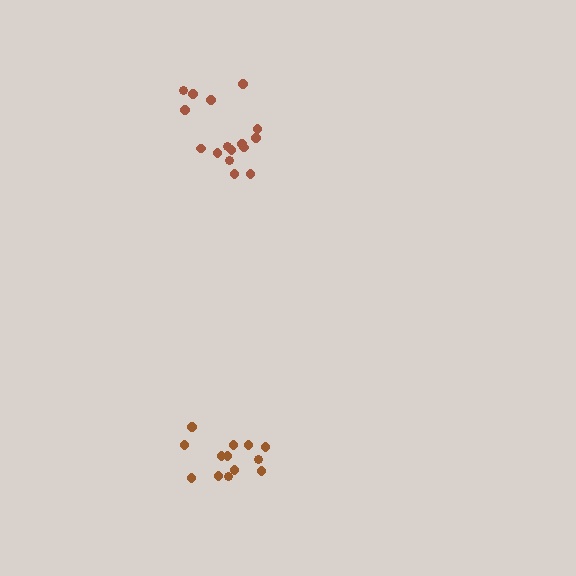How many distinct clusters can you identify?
There are 2 distinct clusters.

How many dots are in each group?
Group 1: 16 dots, Group 2: 13 dots (29 total).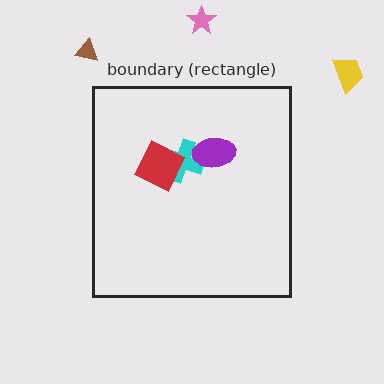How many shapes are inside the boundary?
3 inside, 3 outside.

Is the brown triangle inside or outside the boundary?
Outside.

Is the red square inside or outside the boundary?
Inside.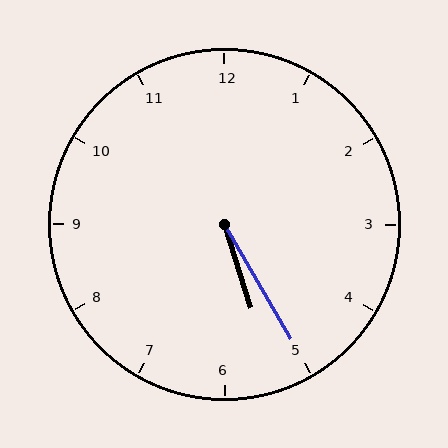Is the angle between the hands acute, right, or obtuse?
It is acute.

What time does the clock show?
5:25.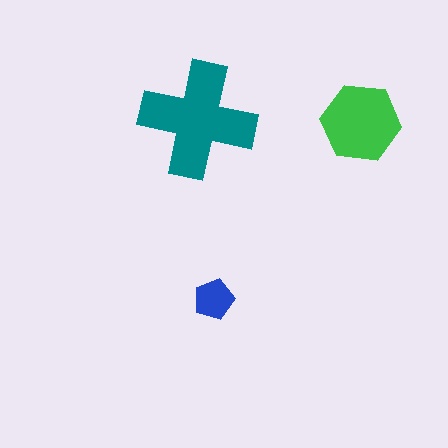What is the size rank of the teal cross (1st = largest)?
1st.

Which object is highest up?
The teal cross is topmost.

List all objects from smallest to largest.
The blue pentagon, the green hexagon, the teal cross.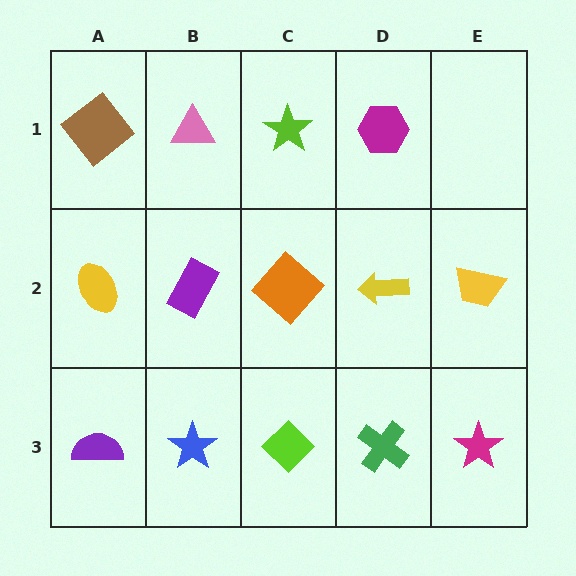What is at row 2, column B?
A purple rectangle.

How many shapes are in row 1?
4 shapes.